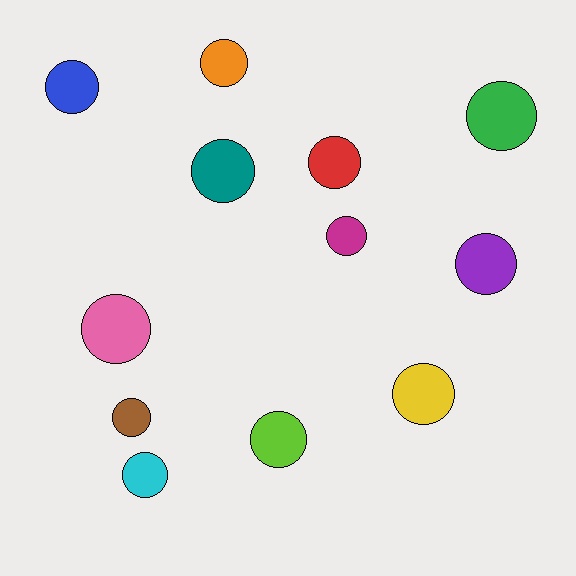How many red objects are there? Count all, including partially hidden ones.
There is 1 red object.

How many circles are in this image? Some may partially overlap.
There are 12 circles.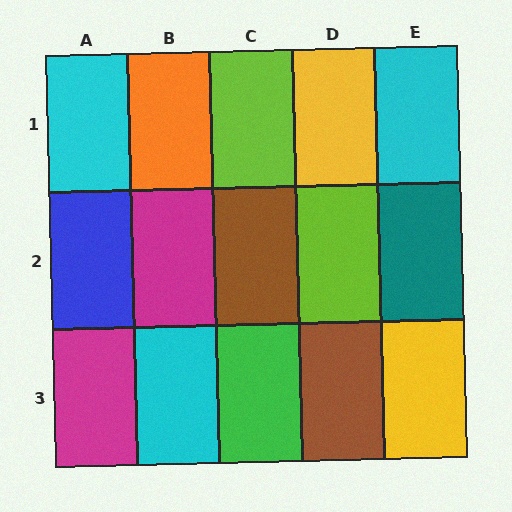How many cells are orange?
1 cell is orange.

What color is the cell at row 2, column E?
Teal.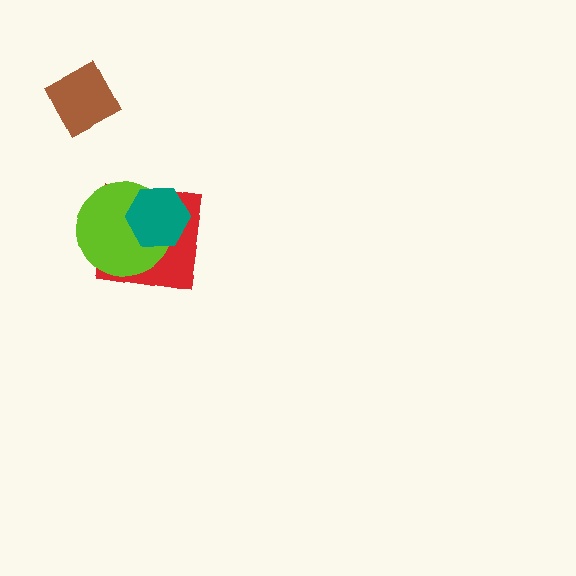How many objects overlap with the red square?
2 objects overlap with the red square.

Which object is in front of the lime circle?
The teal hexagon is in front of the lime circle.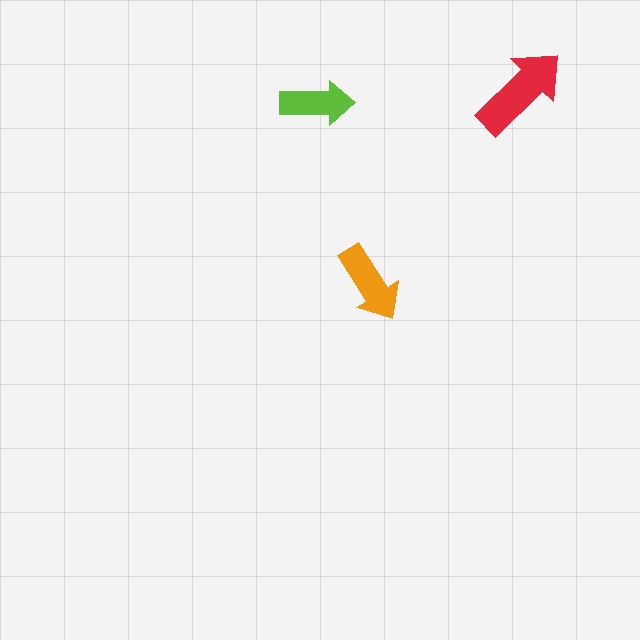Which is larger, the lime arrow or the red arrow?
The red one.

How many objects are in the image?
There are 3 objects in the image.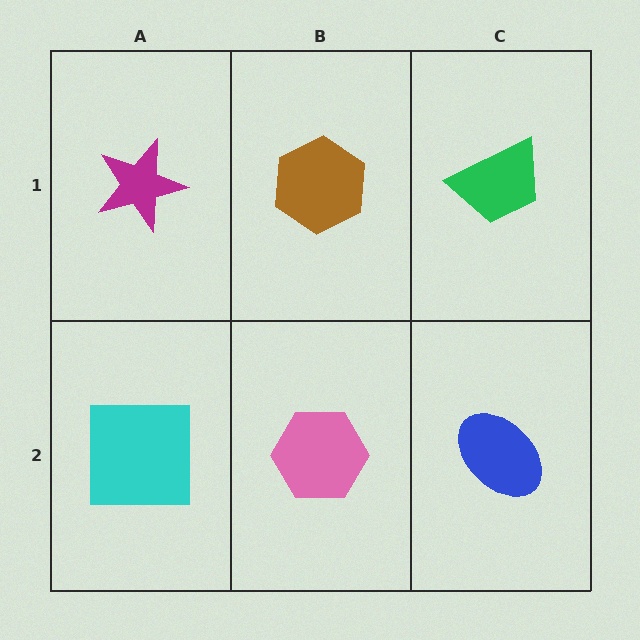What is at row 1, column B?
A brown hexagon.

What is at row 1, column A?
A magenta star.